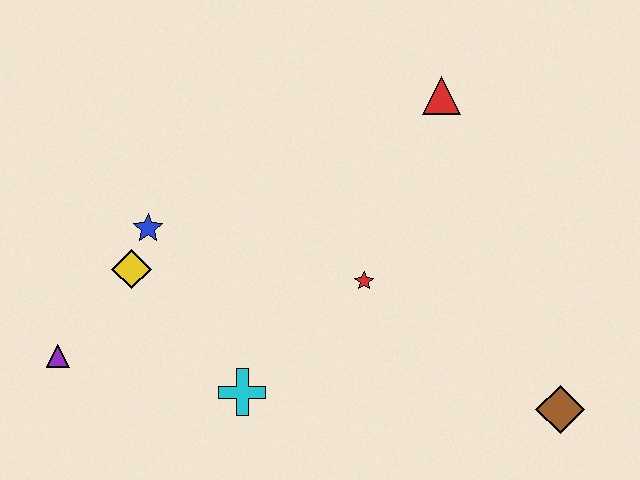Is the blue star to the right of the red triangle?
No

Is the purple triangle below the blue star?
Yes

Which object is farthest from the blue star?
The brown diamond is farthest from the blue star.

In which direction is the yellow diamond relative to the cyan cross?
The yellow diamond is above the cyan cross.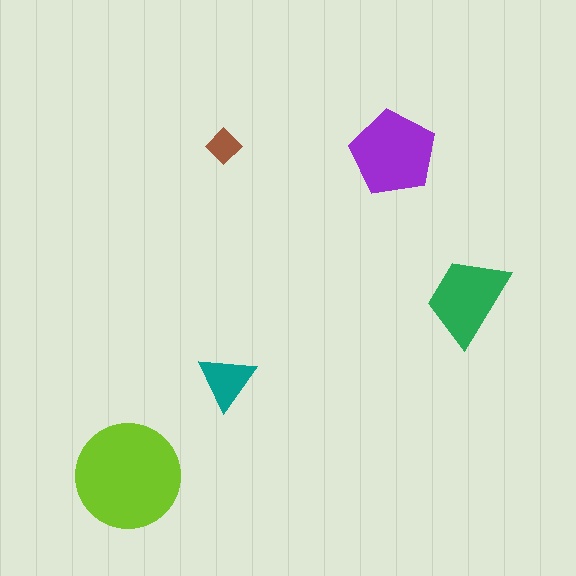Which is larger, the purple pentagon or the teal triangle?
The purple pentagon.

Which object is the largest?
The lime circle.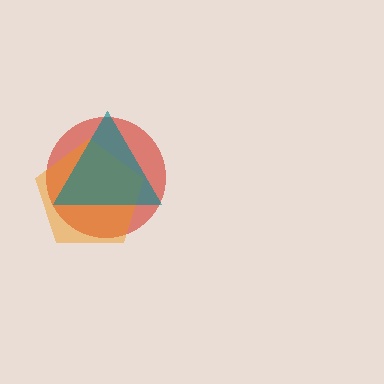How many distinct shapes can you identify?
There are 3 distinct shapes: a red circle, an orange pentagon, a teal triangle.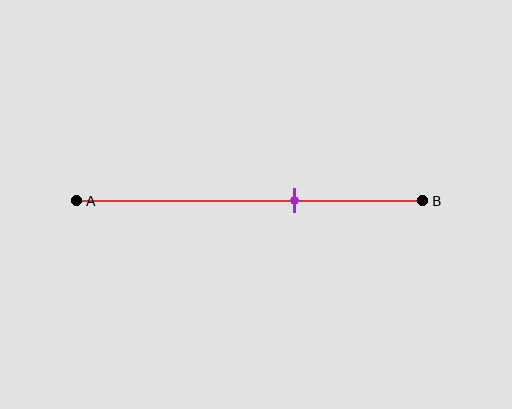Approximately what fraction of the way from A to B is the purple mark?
The purple mark is approximately 65% of the way from A to B.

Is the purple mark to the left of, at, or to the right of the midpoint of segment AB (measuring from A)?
The purple mark is to the right of the midpoint of segment AB.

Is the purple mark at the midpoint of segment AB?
No, the mark is at about 65% from A, not at the 50% midpoint.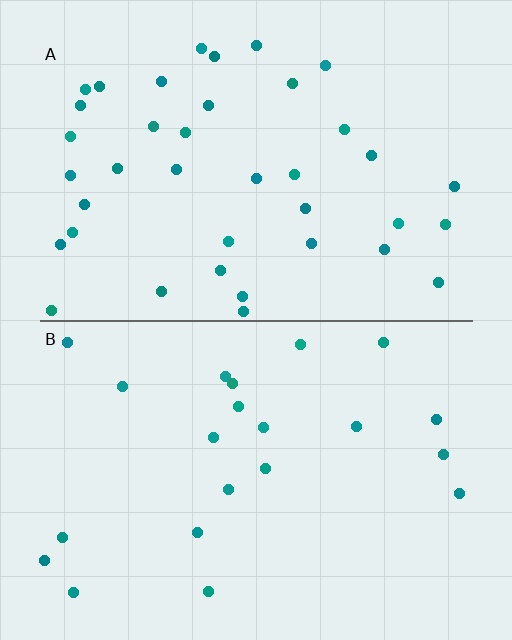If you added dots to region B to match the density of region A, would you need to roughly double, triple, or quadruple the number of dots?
Approximately double.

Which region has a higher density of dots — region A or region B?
A (the top).